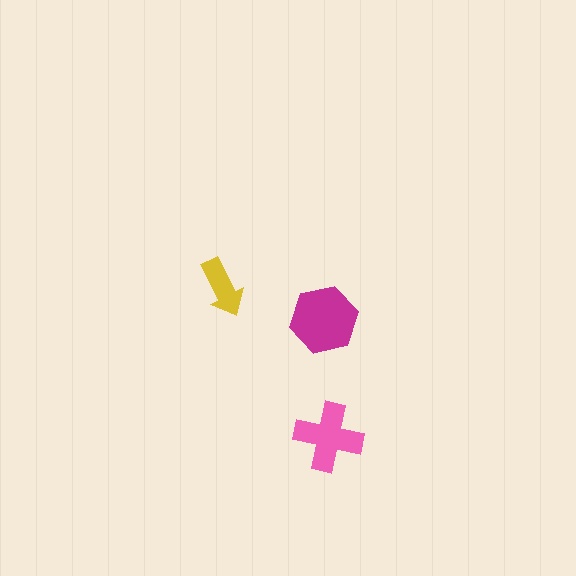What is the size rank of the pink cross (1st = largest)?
2nd.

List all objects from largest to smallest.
The magenta hexagon, the pink cross, the yellow arrow.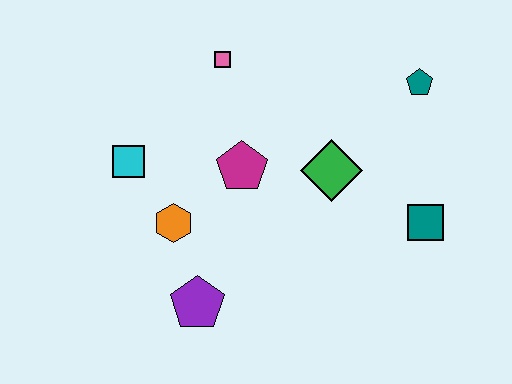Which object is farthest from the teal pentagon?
The purple pentagon is farthest from the teal pentagon.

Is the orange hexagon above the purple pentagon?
Yes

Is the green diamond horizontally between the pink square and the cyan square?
No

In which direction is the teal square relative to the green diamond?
The teal square is to the right of the green diamond.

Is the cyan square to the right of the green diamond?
No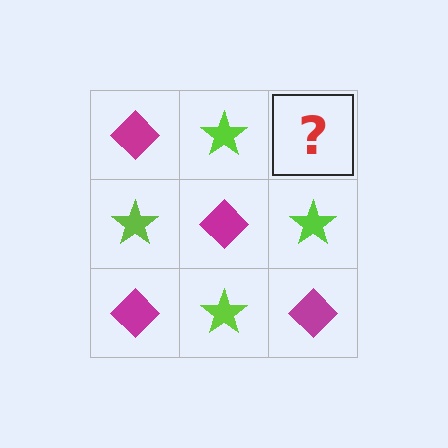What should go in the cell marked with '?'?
The missing cell should contain a magenta diamond.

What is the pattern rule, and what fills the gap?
The rule is that it alternates magenta diamond and lime star in a checkerboard pattern. The gap should be filled with a magenta diamond.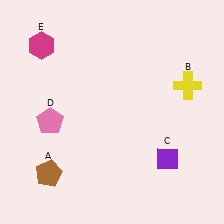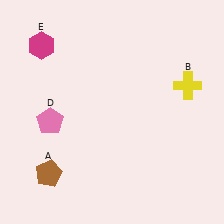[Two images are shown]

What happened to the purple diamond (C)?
The purple diamond (C) was removed in Image 2. It was in the bottom-right area of Image 1.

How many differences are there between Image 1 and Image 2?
There is 1 difference between the two images.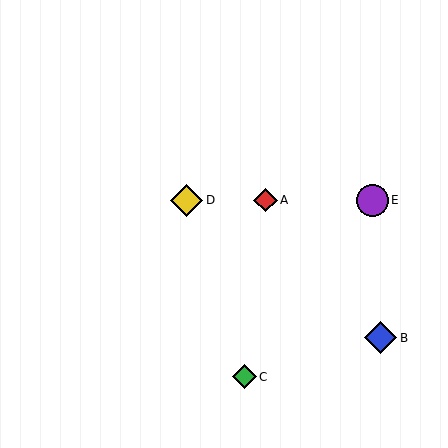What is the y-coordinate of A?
Object A is at y≈200.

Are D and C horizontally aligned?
No, D is at y≈200 and C is at y≈377.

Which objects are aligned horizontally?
Objects A, D, E are aligned horizontally.